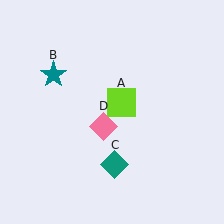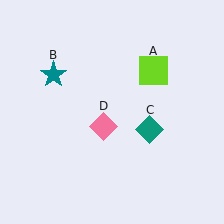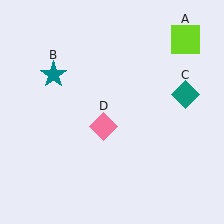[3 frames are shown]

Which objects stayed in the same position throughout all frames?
Teal star (object B) and pink diamond (object D) remained stationary.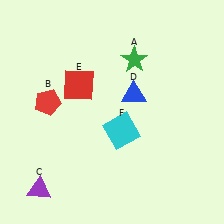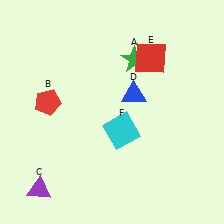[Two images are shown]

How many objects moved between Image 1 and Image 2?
1 object moved between the two images.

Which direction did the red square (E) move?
The red square (E) moved right.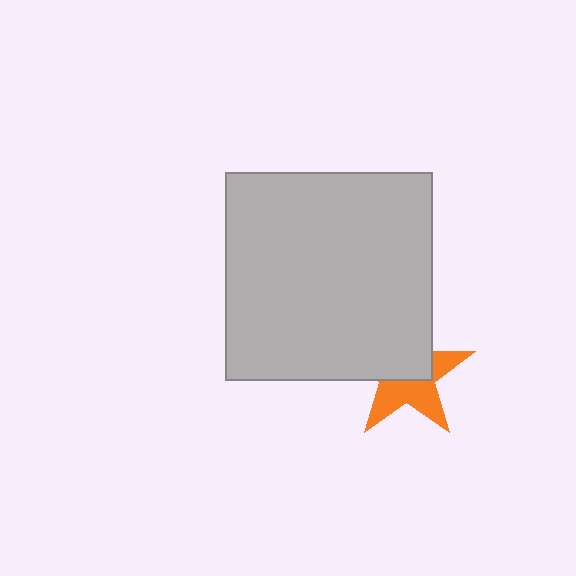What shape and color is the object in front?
The object in front is a light gray square.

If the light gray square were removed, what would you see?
You would see the complete orange star.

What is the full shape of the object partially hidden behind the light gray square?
The partially hidden object is an orange star.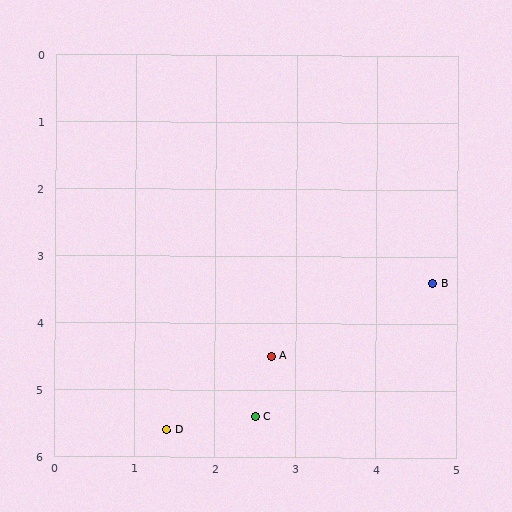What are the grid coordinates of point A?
Point A is at approximately (2.7, 4.5).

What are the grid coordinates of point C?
Point C is at approximately (2.5, 5.4).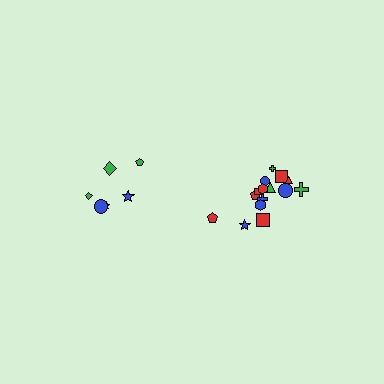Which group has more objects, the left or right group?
The right group.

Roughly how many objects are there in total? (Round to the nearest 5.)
Roughly 20 objects in total.